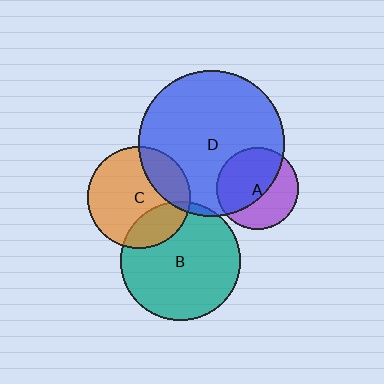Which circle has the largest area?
Circle D (blue).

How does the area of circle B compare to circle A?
Approximately 2.1 times.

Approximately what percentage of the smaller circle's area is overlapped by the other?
Approximately 5%.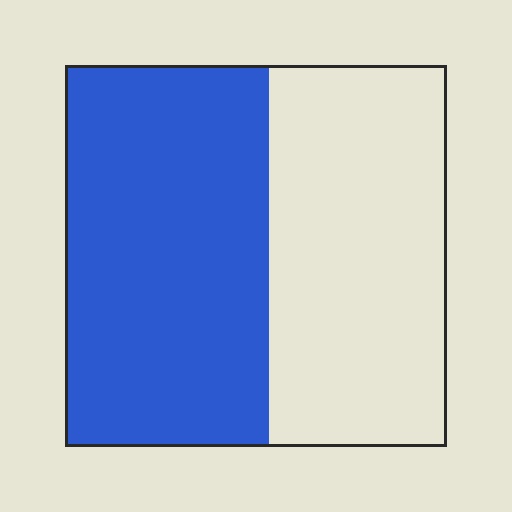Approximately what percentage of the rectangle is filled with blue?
Approximately 55%.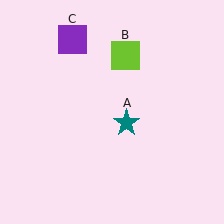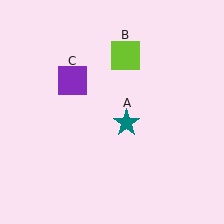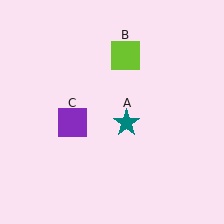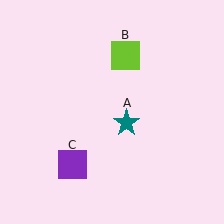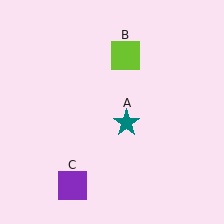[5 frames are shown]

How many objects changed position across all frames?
1 object changed position: purple square (object C).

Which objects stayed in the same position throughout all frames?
Teal star (object A) and lime square (object B) remained stationary.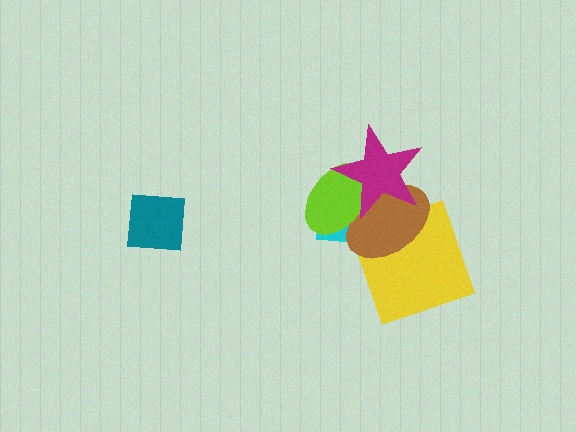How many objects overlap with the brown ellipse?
4 objects overlap with the brown ellipse.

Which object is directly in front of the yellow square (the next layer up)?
The cyan rectangle is directly in front of the yellow square.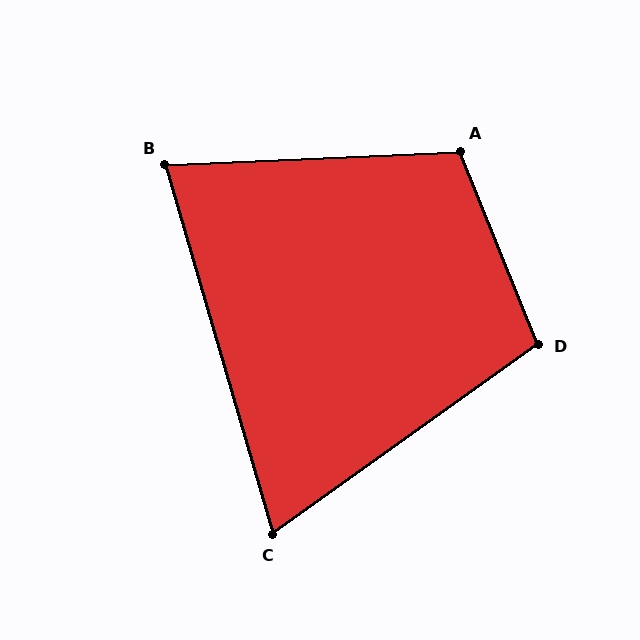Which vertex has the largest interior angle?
A, at approximately 109 degrees.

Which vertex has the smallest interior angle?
C, at approximately 71 degrees.